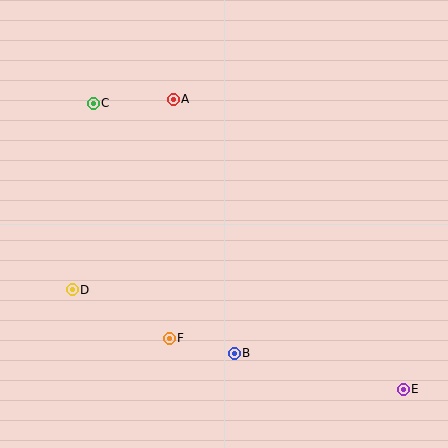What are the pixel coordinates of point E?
Point E is at (403, 389).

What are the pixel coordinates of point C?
Point C is at (93, 103).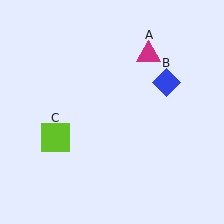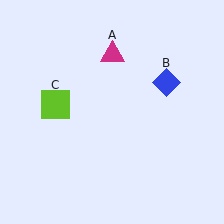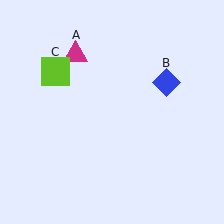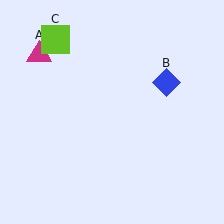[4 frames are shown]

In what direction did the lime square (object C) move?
The lime square (object C) moved up.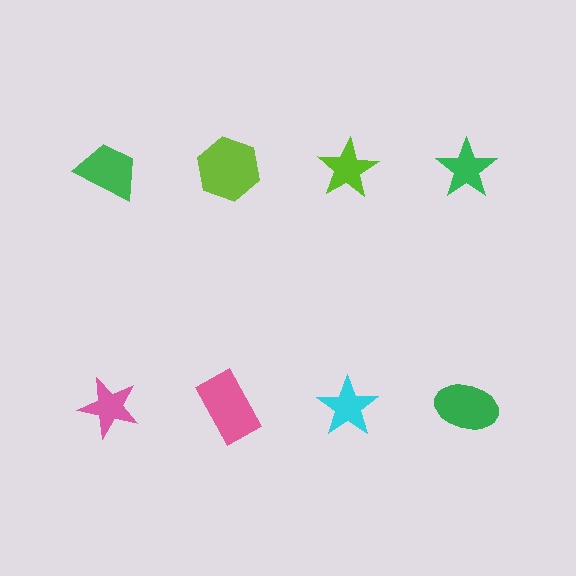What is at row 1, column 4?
A green star.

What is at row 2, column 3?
A cyan star.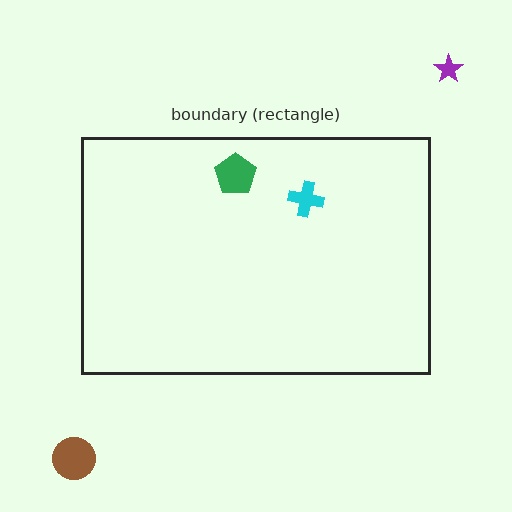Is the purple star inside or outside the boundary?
Outside.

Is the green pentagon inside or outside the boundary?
Inside.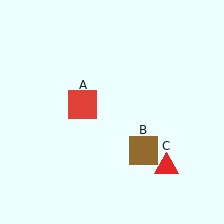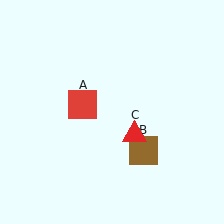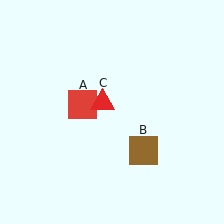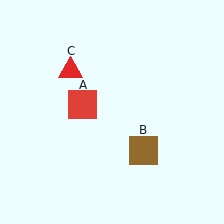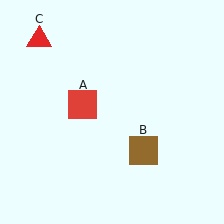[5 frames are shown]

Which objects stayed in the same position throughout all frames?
Red square (object A) and brown square (object B) remained stationary.